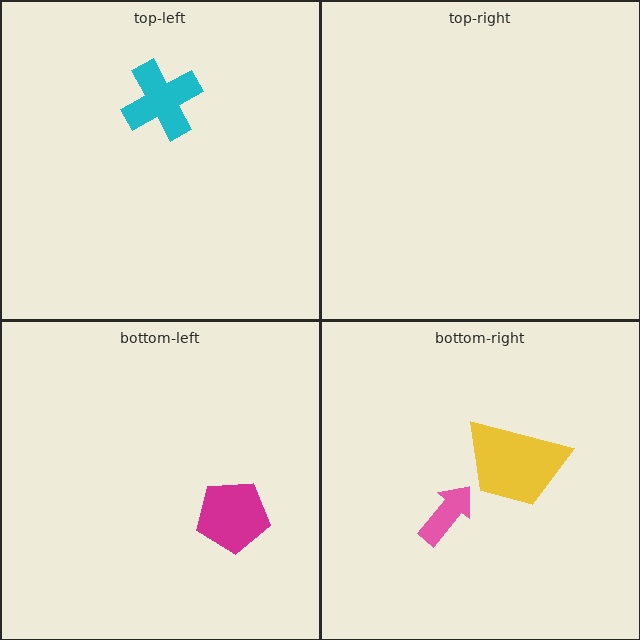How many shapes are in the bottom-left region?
1.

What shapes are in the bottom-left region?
The magenta pentagon.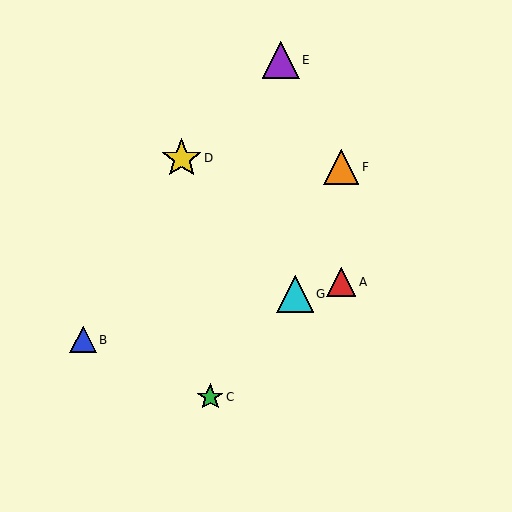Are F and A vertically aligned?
Yes, both are at x≈341.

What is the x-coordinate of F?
Object F is at x≈341.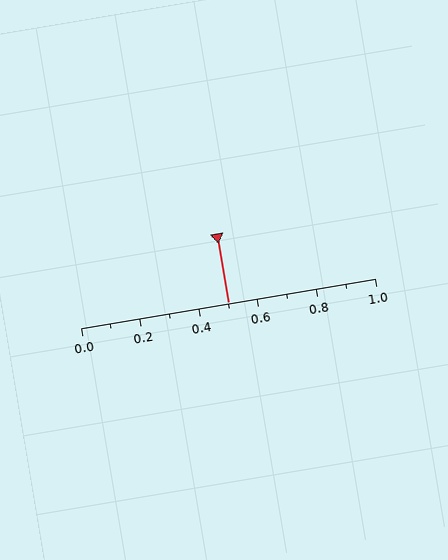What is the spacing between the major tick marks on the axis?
The major ticks are spaced 0.2 apart.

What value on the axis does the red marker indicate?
The marker indicates approximately 0.5.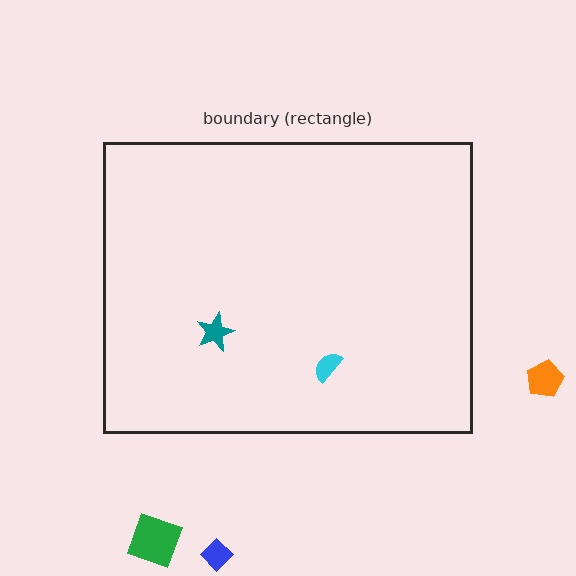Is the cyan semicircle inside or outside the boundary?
Inside.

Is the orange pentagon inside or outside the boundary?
Outside.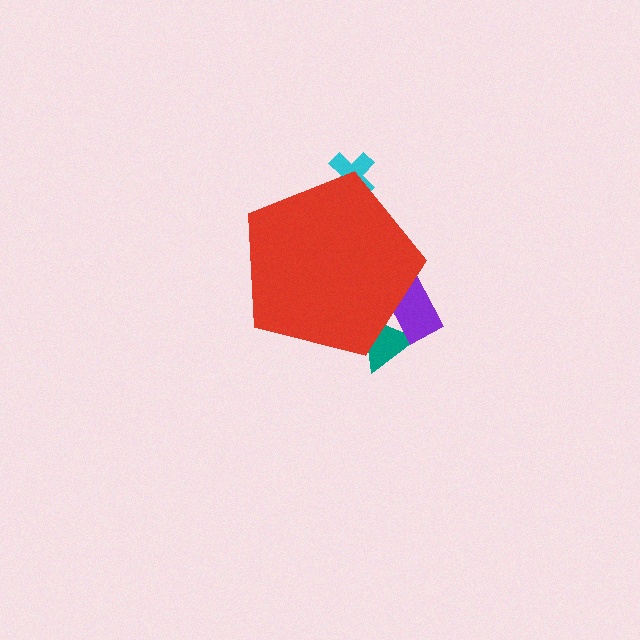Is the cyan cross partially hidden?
Yes, the cyan cross is partially hidden behind the red pentagon.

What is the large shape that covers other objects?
A red pentagon.